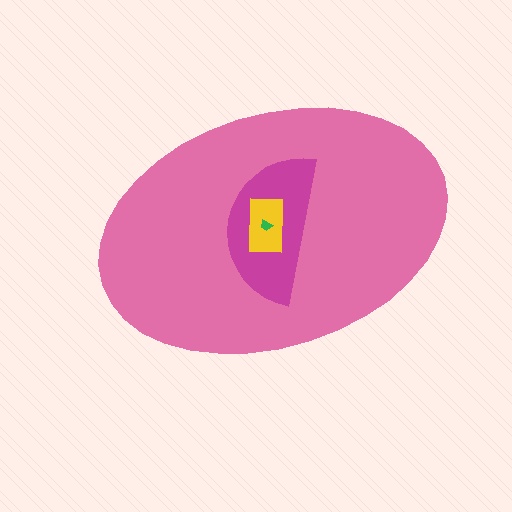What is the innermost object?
The green trapezoid.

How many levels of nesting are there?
4.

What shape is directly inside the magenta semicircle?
The yellow rectangle.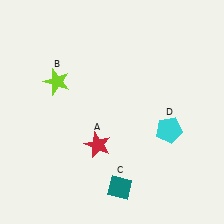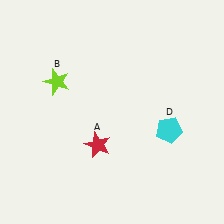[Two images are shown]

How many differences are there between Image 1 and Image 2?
There is 1 difference between the two images.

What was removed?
The teal diamond (C) was removed in Image 2.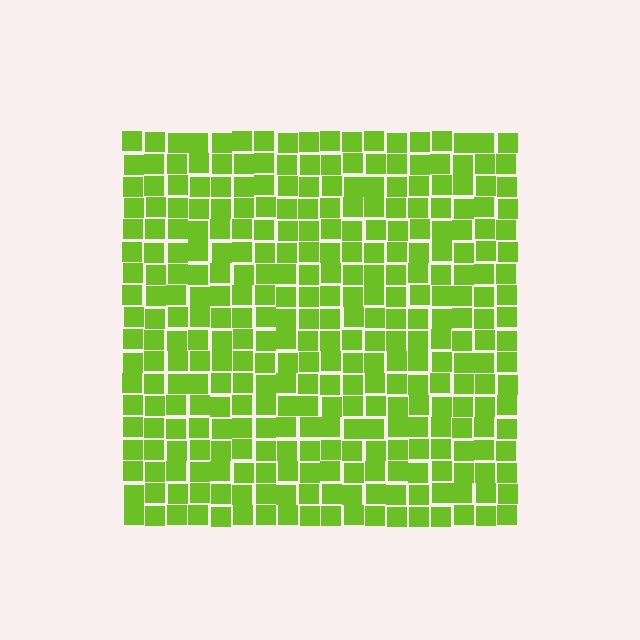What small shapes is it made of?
It is made of small squares.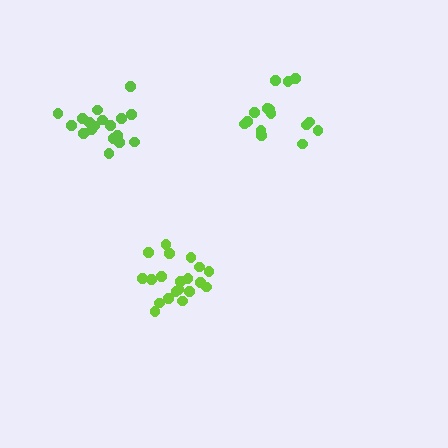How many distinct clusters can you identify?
There are 3 distinct clusters.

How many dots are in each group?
Group 1: 15 dots, Group 2: 20 dots, Group 3: 18 dots (53 total).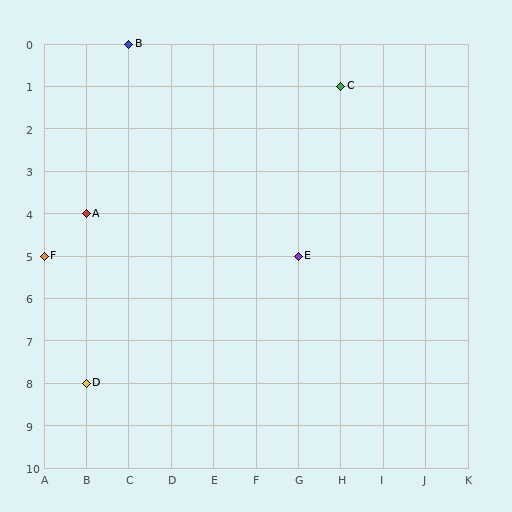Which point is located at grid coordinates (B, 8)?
Point D is at (B, 8).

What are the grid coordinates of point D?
Point D is at grid coordinates (B, 8).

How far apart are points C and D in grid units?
Points C and D are 6 columns and 7 rows apart (about 9.2 grid units diagonally).